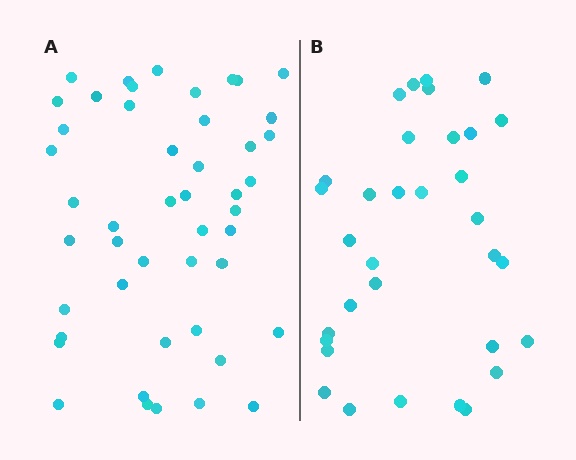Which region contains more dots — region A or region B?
Region A (the left region) has more dots.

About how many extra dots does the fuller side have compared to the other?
Region A has approximately 15 more dots than region B.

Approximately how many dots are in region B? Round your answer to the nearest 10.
About 30 dots. (The exact count is 33, which rounds to 30.)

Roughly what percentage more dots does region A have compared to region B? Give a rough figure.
About 40% more.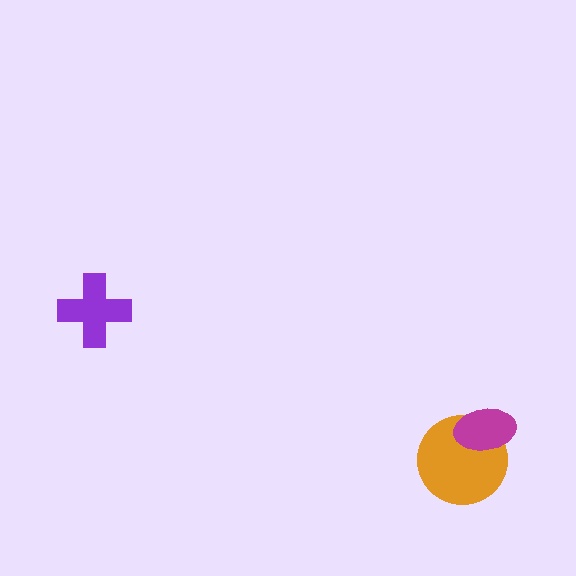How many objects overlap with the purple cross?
0 objects overlap with the purple cross.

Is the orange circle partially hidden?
Yes, it is partially covered by another shape.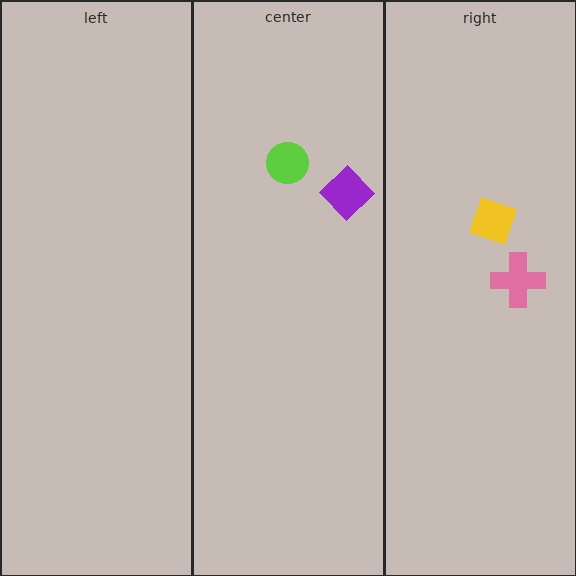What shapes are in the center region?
The lime circle, the purple diamond.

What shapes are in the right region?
The pink cross, the yellow diamond.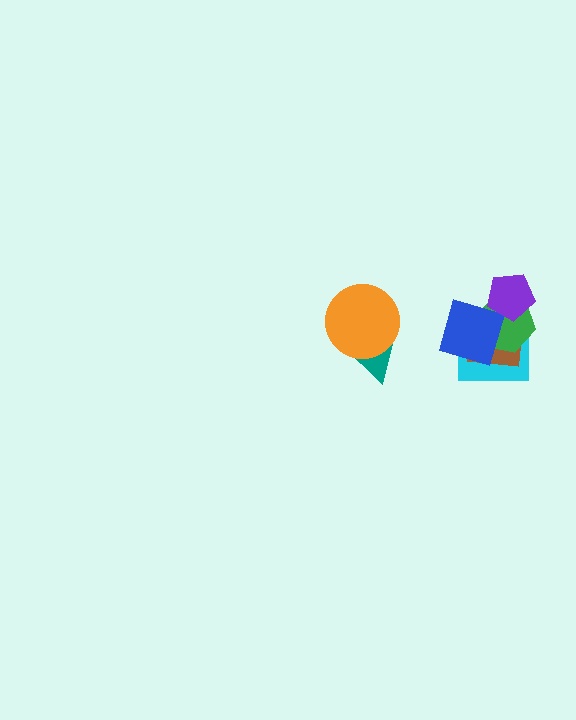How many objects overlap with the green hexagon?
4 objects overlap with the green hexagon.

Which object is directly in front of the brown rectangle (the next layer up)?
The green hexagon is directly in front of the brown rectangle.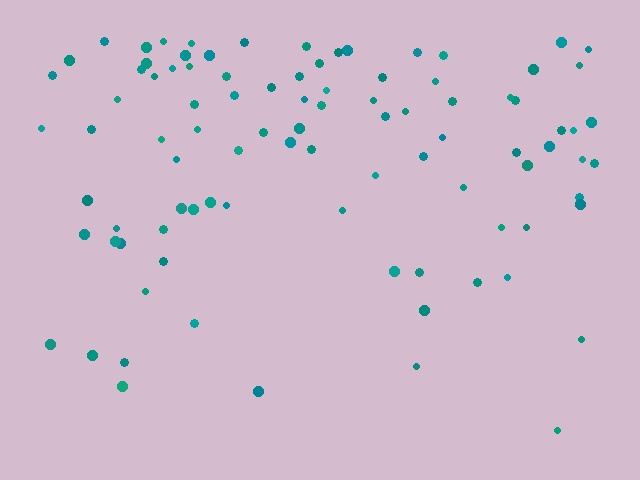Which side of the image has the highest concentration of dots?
The top.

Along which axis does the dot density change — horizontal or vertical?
Vertical.